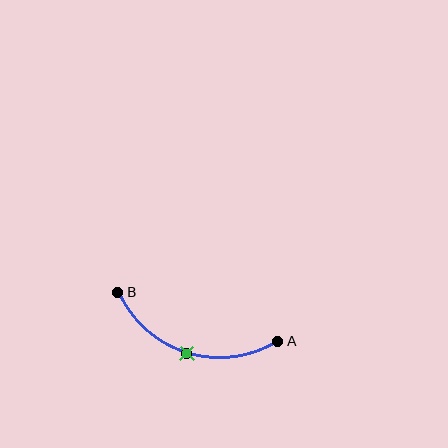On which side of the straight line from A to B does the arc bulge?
The arc bulges below the straight line connecting A and B.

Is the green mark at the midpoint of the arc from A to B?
Yes. The green mark lies on the arc at equal arc-length from both A and B — it is the arc midpoint.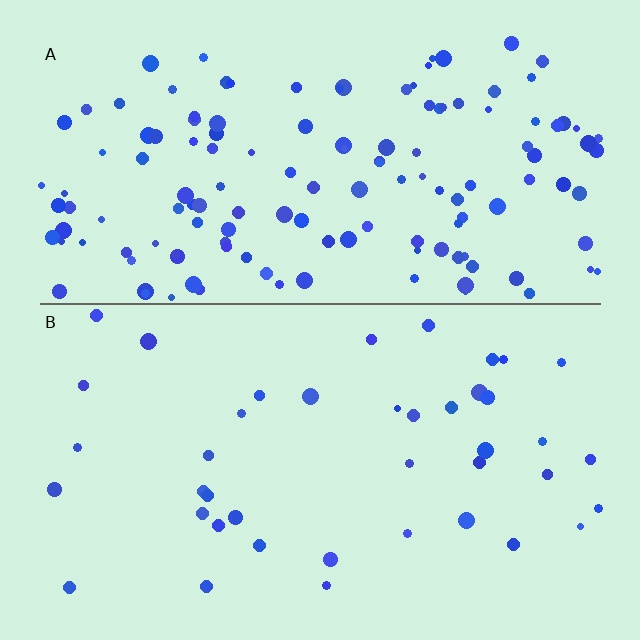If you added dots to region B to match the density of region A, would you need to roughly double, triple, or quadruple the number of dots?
Approximately triple.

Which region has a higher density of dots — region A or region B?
A (the top).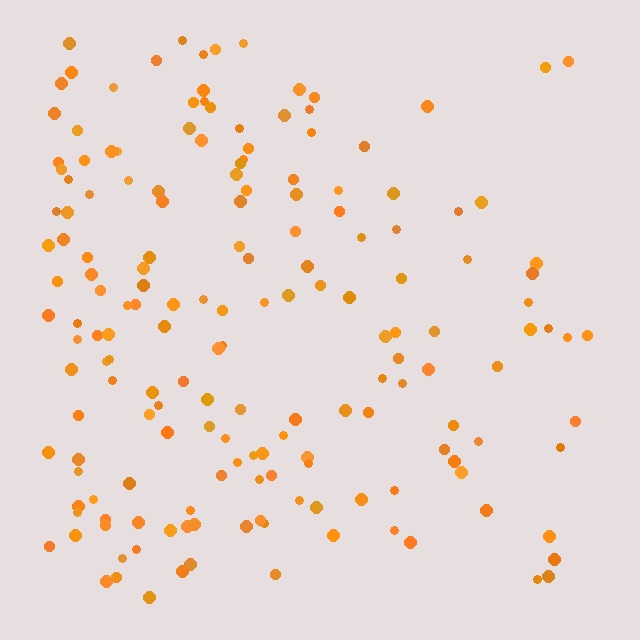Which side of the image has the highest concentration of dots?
The left.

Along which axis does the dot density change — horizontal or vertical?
Horizontal.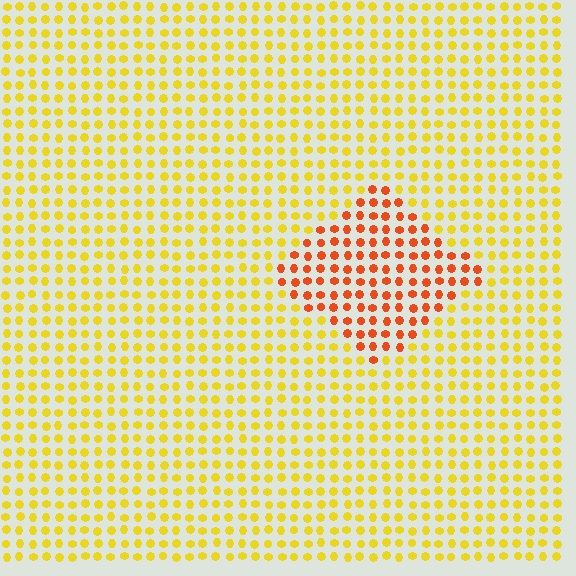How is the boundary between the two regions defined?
The boundary is defined purely by a slight shift in hue (about 41 degrees). Spacing, size, and orientation are identical on both sides.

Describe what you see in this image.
The image is filled with small yellow elements in a uniform arrangement. A diamond-shaped region is visible where the elements are tinted to a slightly different hue, forming a subtle color boundary.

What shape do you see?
I see a diamond.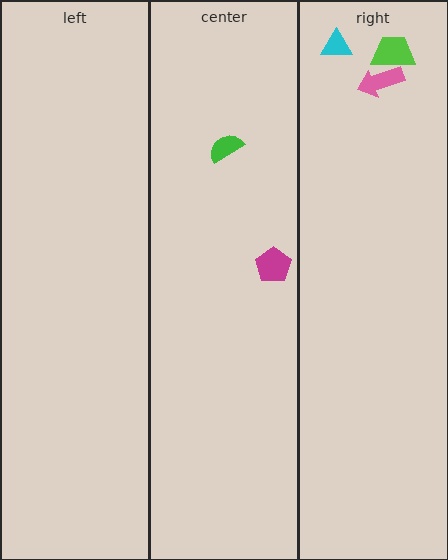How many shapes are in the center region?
2.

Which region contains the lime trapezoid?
The right region.